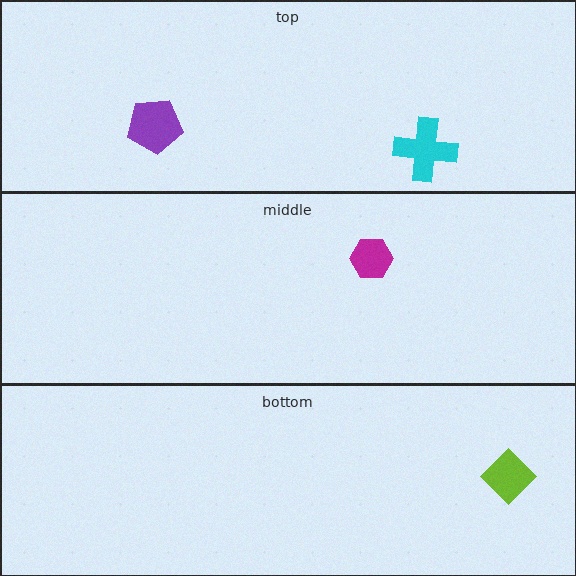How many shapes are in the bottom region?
1.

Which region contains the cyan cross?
The top region.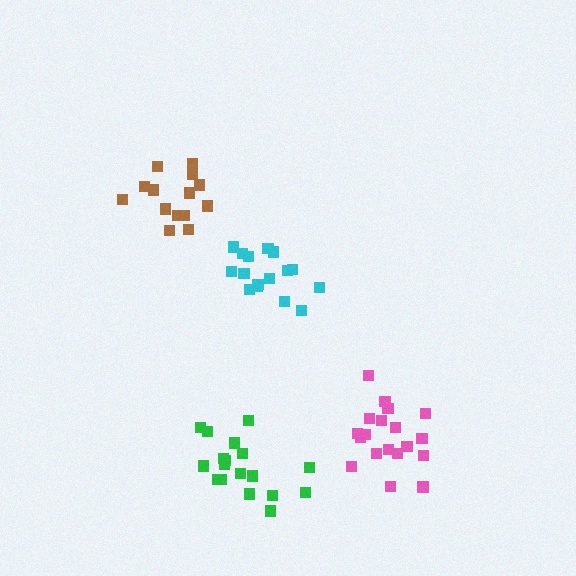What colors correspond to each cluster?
The clusters are colored: cyan, brown, green, pink.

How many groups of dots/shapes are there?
There are 4 groups.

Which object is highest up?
The brown cluster is topmost.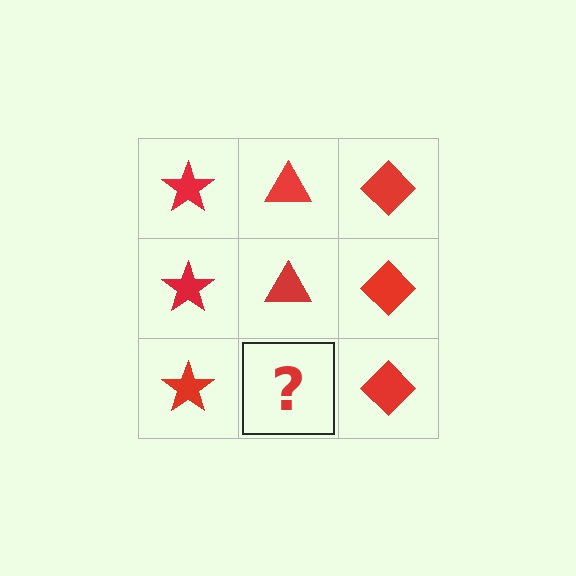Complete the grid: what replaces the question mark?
The question mark should be replaced with a red triangle.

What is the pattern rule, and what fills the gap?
The rule is that each column has a consistent shape. The gap should be filled with a red triangle.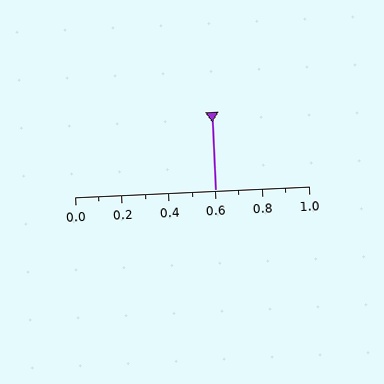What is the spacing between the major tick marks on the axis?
The major ticks are spaced 0.2 apart.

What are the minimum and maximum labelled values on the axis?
The axis runs from 0.0 to 1.0.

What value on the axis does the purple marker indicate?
The marker indicates approximately 0.6.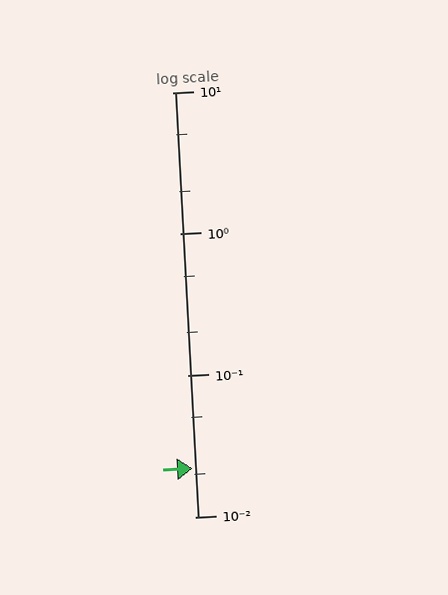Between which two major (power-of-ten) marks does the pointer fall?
The pointer is between 0.01 and 0.1.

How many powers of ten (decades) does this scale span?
The scale spans 3 decades, from 0.01 to 10.